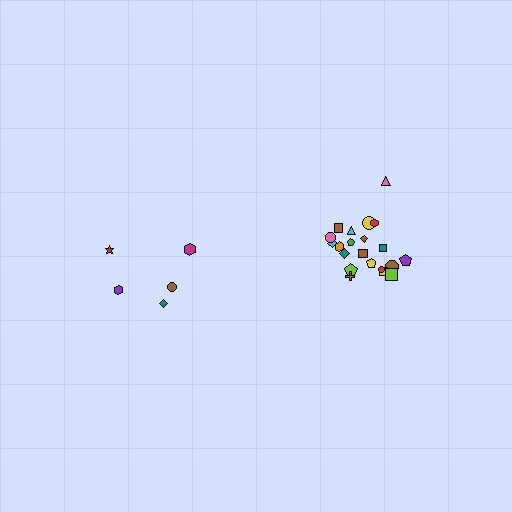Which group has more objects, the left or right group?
The right group.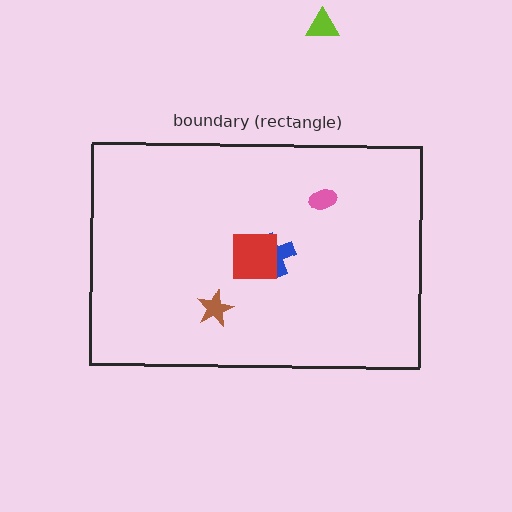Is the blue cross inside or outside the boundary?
Inside.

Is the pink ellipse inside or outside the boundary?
Inside.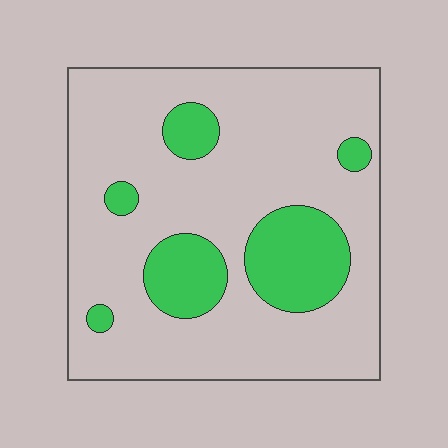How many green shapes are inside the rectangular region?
6.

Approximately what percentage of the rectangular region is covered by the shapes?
Approximately 20%.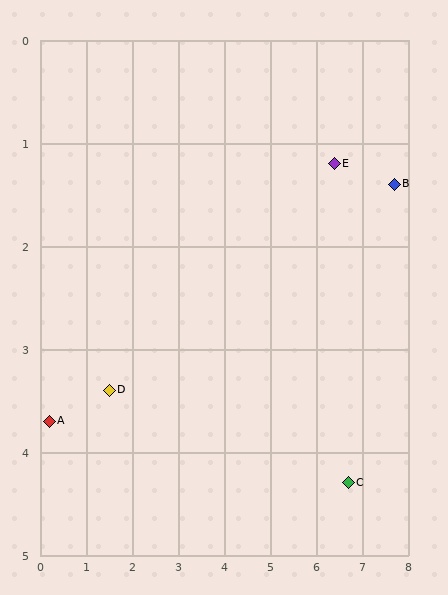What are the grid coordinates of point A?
Point A is at approximately (0.2, 3.7).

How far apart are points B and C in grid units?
Points B and C are about 3.1 grid units apart.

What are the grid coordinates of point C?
Point C is at approximately (6.7, 4.3).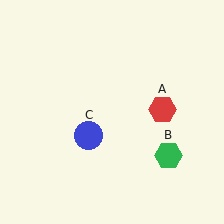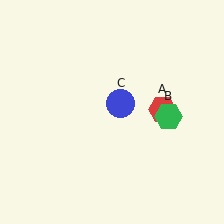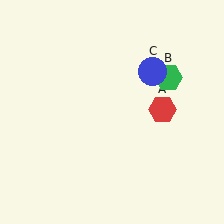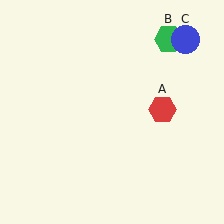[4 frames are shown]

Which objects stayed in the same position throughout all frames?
Red hexagon (object A) remained stationary.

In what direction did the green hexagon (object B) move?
The green hexagon (object B) moved up.